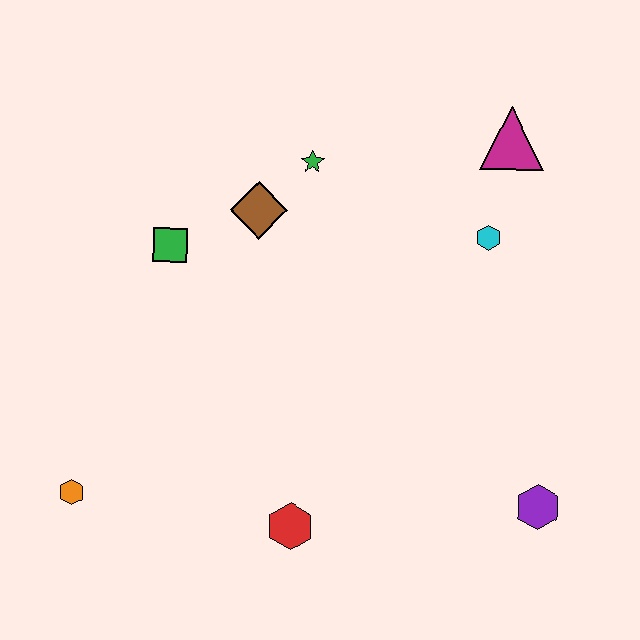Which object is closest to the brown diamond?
The green star is closest to the brown diamond.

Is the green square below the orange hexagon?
No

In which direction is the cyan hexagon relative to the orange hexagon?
The cyan hexagon is to the right of the orange hexagon.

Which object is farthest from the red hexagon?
The magenta triangle is farthest from the red hexagon.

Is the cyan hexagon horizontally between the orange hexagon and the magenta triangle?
Yes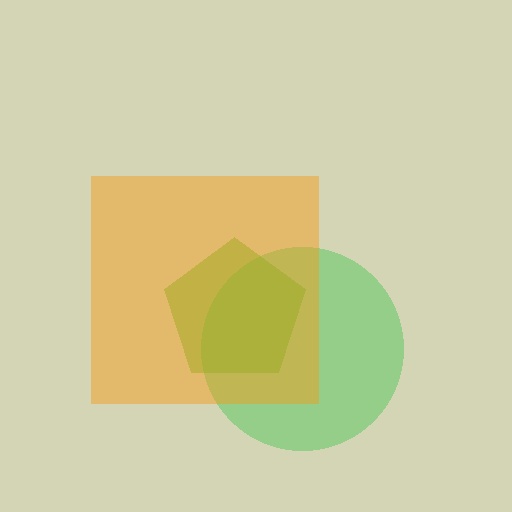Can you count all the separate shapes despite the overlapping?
Yes, there are 3 separate shapes.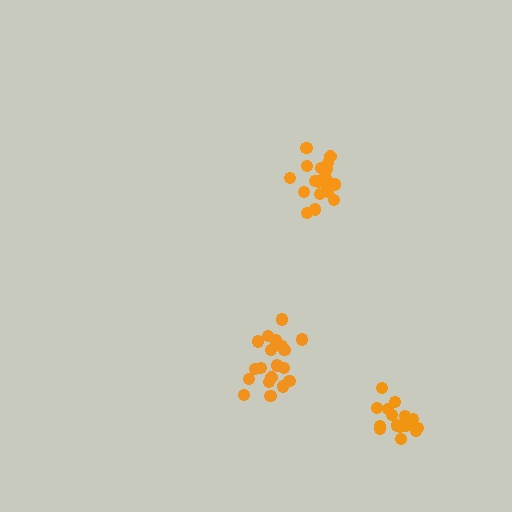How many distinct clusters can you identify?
There are 3 distinct clusters.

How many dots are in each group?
Group 1: 20 dots, Group 2: 20 dots, Group 3: 16 dots (56 total).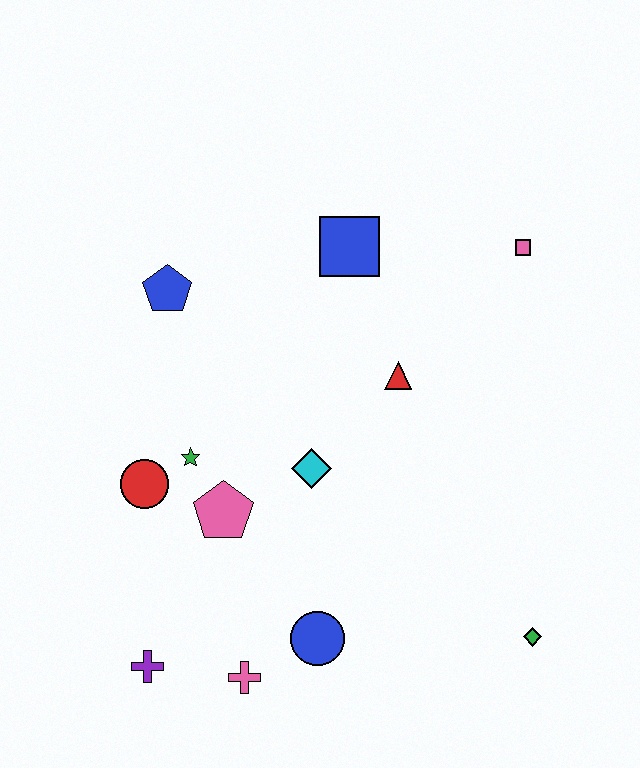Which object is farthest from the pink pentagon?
The pink square is farthest from the pink pentagon.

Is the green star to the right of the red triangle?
No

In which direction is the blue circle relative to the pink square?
The blue circle is below the pink square.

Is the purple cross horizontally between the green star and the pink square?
No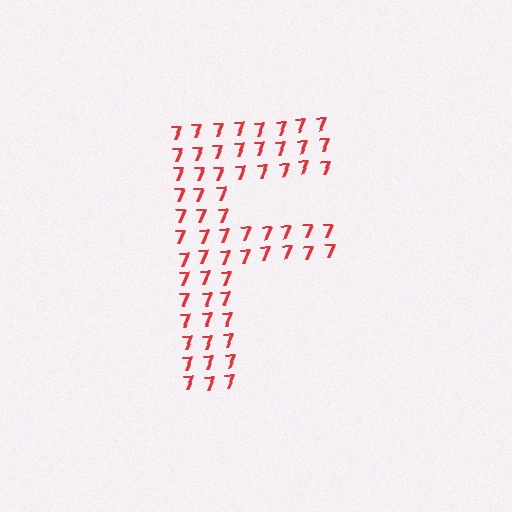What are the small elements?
The small elements are digit 7's.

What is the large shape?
The large shape is the letter F.